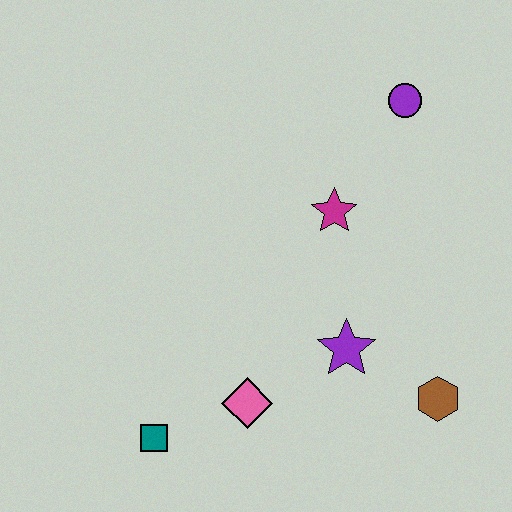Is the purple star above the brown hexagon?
Yes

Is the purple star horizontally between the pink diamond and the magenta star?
No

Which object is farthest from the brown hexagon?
The purple circle is farthest from the brown hexagon.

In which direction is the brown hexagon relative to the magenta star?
The brown hexagon is below the magenta star.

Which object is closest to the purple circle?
The magenta star is closest to the purple circle.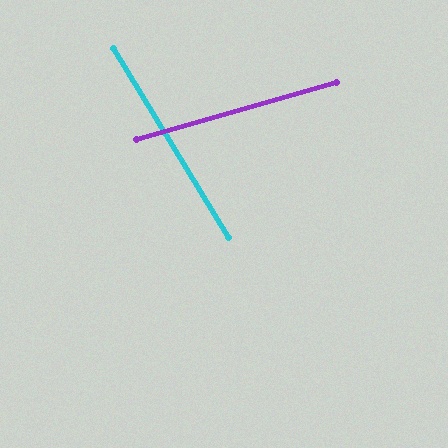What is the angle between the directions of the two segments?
Approximately 74 degrees.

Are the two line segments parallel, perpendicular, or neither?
Neither parallel nor perpendicular — they differ by about 74°.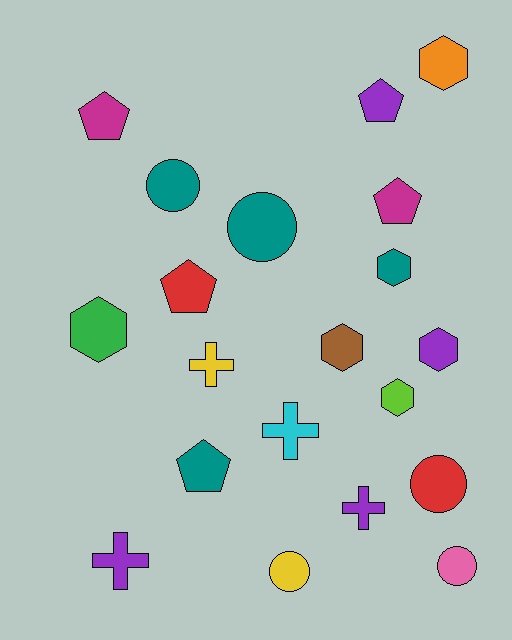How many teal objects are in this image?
There are 4 teal objects.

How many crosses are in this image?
There are 4 crosses.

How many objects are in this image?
There are 20 objects.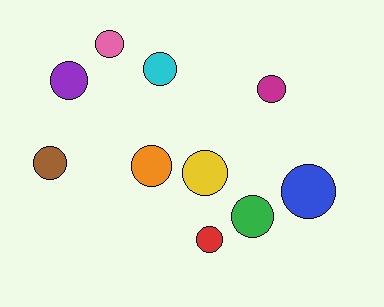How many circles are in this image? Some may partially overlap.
There are 10 circles.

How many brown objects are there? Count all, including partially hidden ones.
There is 1 brown object.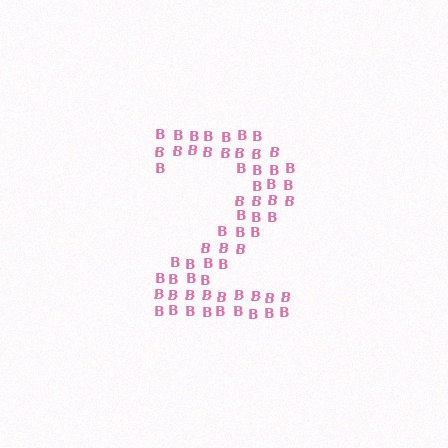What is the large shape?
The large shape is the digit 2.